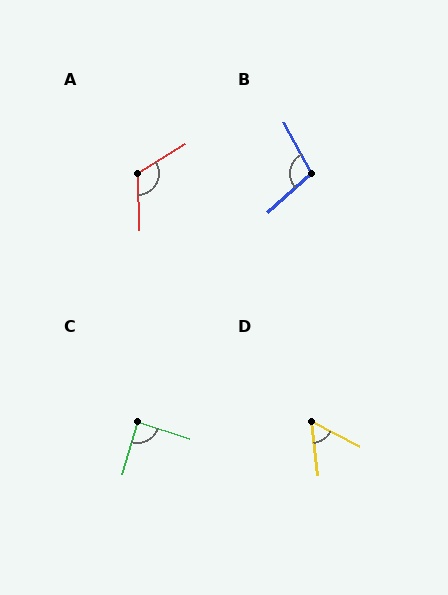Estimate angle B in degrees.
Approximately 104 degrees.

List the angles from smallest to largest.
D (55°), C (87°), B (104°), A (120°).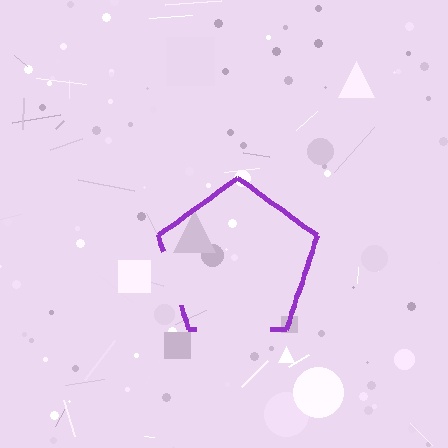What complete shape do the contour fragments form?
The contour fragments form a pentagon.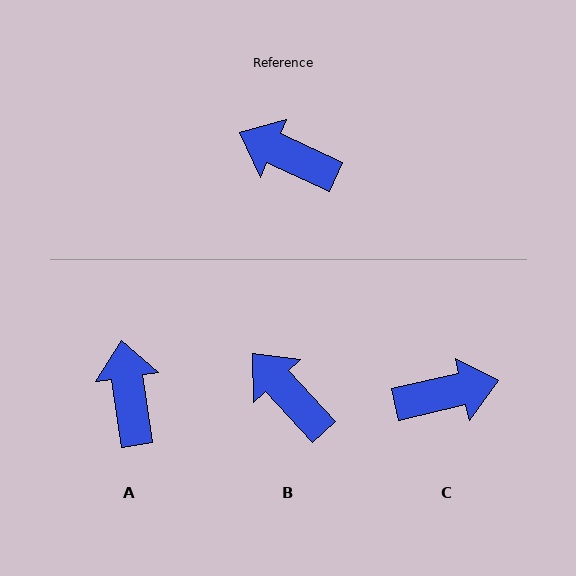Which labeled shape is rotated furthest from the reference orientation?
C, about 142 degrees away.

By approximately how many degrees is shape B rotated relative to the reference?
Approximately 23 degrees clockwise.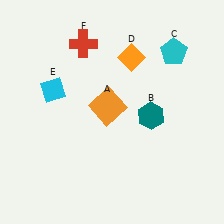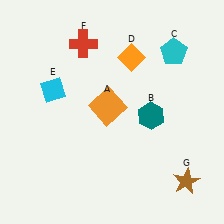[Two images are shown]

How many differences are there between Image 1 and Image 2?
There is 1 difference between the two images.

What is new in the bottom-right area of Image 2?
A brown star (G) was added in the bottom-right area of Image 2.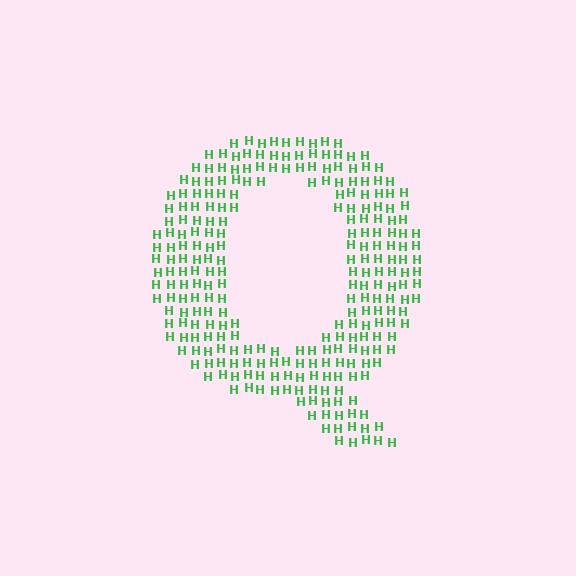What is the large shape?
The large shape is the letter Q.